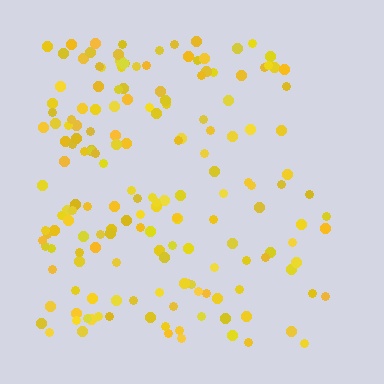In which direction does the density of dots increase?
From right to left, with the left side densest.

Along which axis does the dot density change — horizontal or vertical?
Horizontal.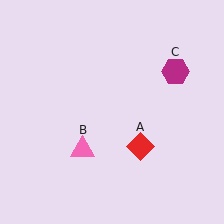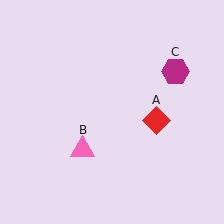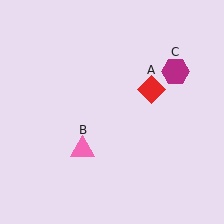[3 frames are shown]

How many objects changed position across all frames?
1 object changed position: red diamond (object A).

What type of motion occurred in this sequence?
The red diamond (object A) rotated counterclockwise around the center of the scene.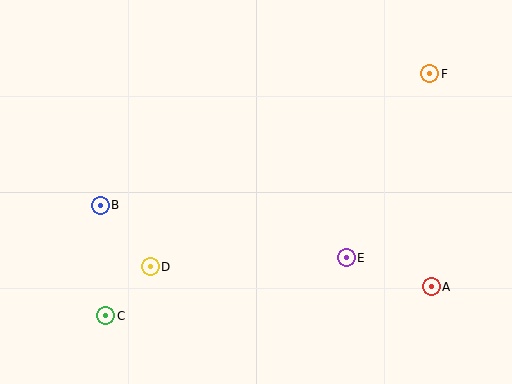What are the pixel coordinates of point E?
Point E is at (346, 258).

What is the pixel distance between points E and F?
The distance between E and F is 202 pixels.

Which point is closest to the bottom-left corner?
Point C is closest to the bottom-left corner.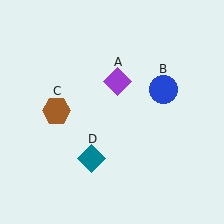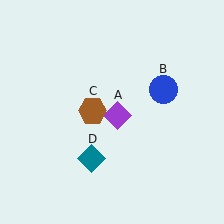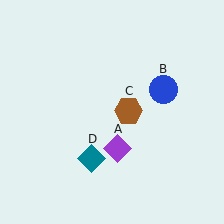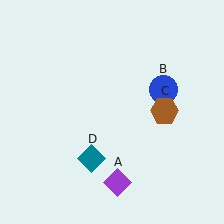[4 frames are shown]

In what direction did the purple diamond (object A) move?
The purple diamond (object A) moved down.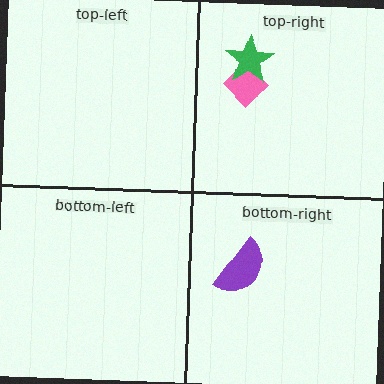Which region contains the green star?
The top-right region.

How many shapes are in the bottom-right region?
1.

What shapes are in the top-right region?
The pink diamond, the green star.